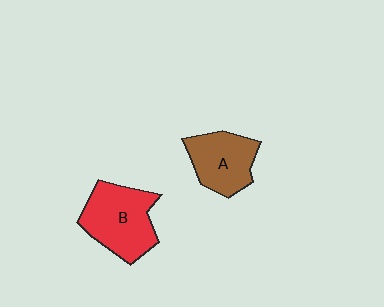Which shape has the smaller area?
Shape A (brown).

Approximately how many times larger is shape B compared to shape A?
Approximately 1.3 times.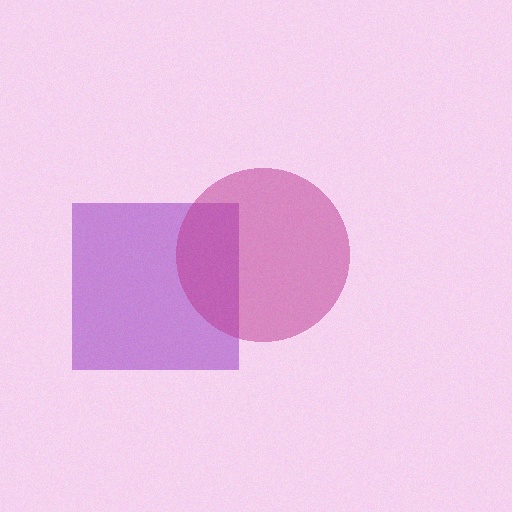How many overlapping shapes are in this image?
There are 2 overlapping shapes in the image.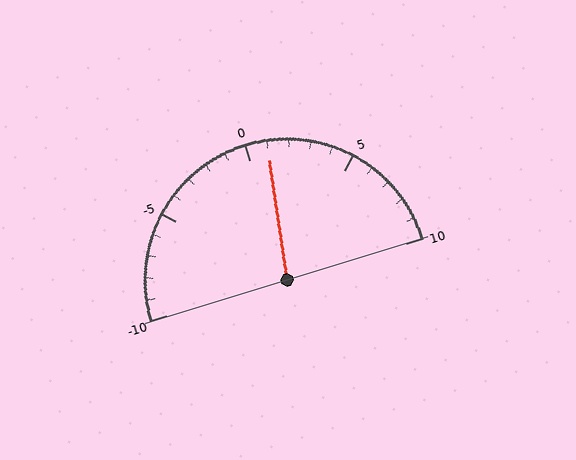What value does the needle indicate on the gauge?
The needle indicates approximately 1.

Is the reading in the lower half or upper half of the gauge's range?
The reading is in the upper half of the range (-10 to 10).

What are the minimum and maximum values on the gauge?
The gauge ranges from -10 to 10.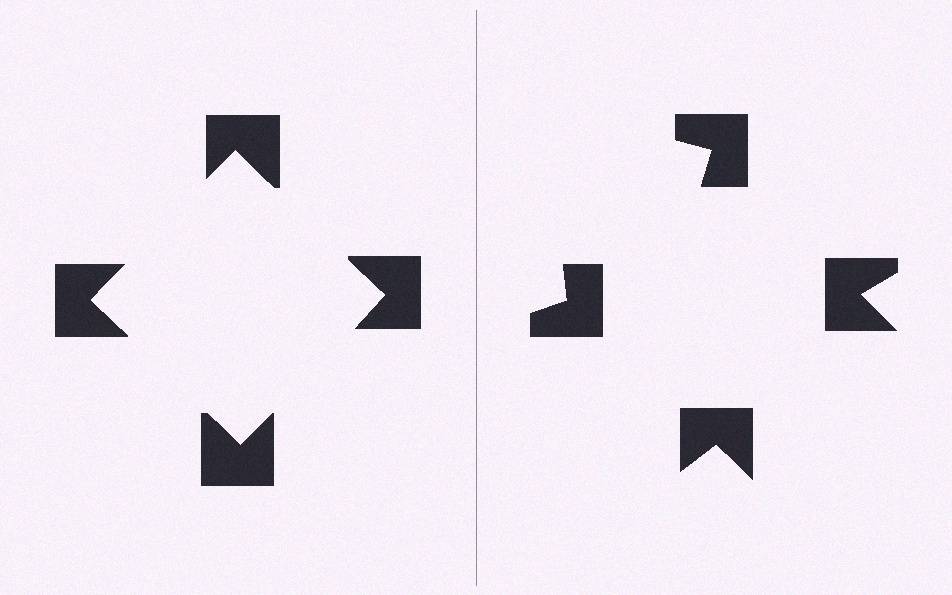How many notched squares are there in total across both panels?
8 — 4 on each side.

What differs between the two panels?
The notched squares are positioned identically on both sides; only the wedge orientations differ. On the left they align to a square; on the right they are misaligned.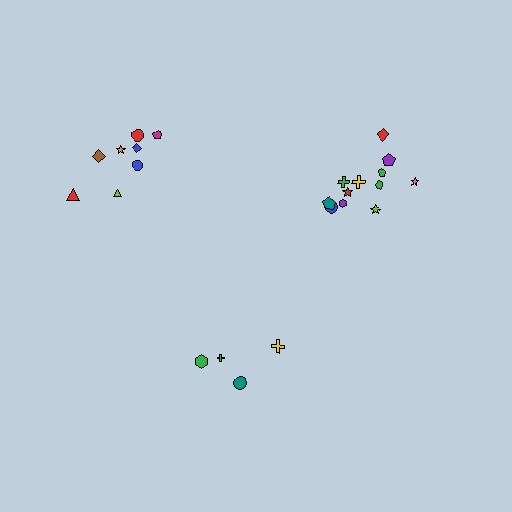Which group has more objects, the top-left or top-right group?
The top-right group.